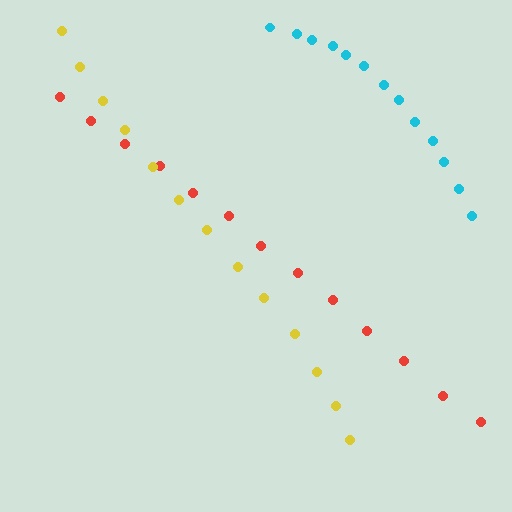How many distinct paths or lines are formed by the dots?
There are 3 distinct paths.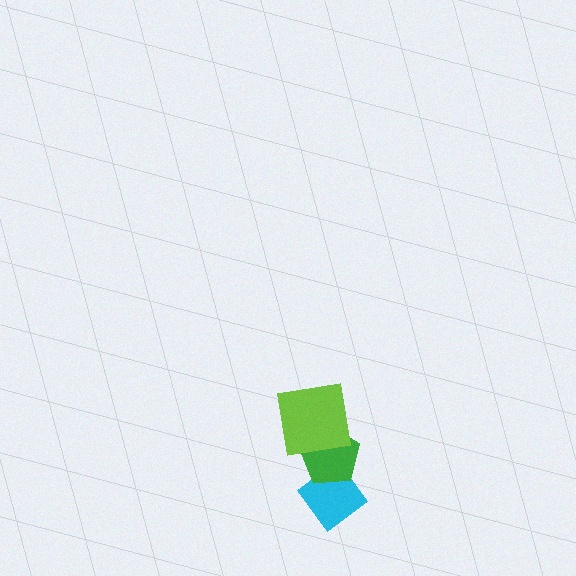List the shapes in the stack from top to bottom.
From top to bottom: the lime square, the green pentagon, the cyan diamond.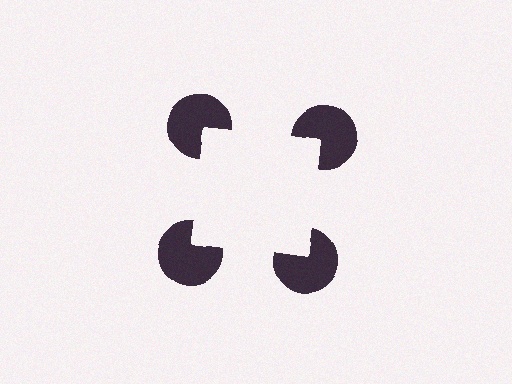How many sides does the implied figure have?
4 sides.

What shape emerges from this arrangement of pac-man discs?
An illusory square — its edges are inferred from the aligned wedge cuts in the pac-man discs, not physically drawn.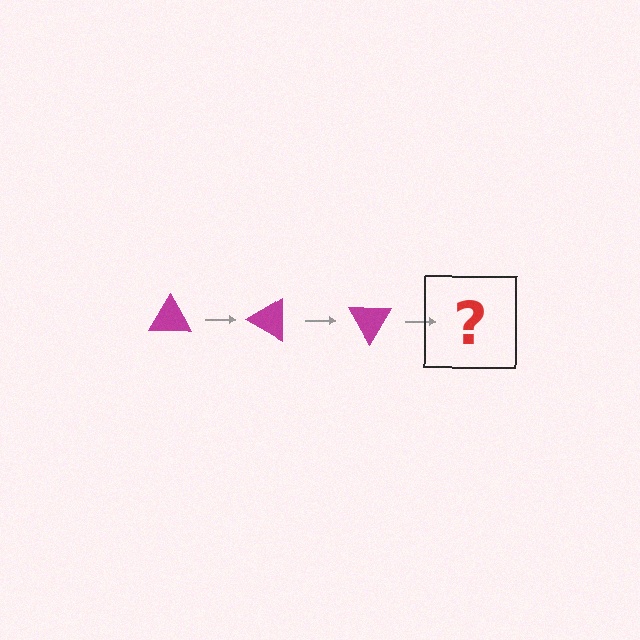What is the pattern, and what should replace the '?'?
The pattern is that the triangle rotates 30 degrees each step. The '?' should be a magenta triangle rotated 90 degrees.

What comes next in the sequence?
The next element should be a magenta triangle rotated 90 degrees.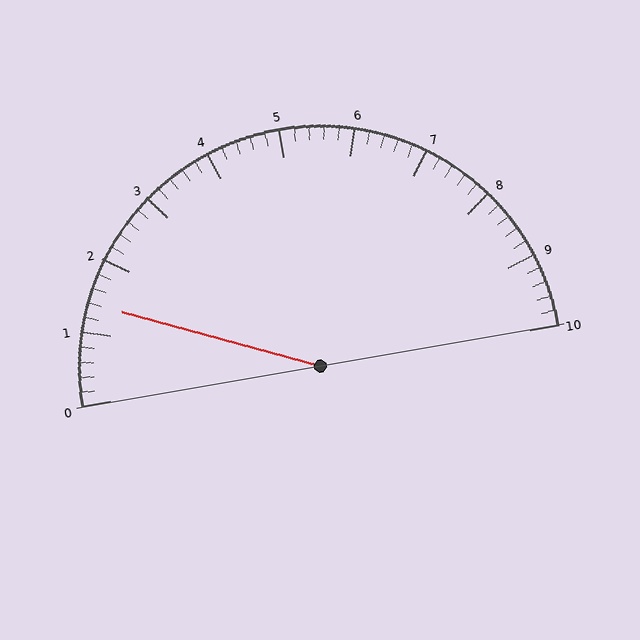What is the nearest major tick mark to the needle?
The nearest major tick mark is 1.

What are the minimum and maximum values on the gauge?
The gauge ranges from 0 to 10.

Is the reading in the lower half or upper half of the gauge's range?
The reading is in the lower half of the range (0 to 10).